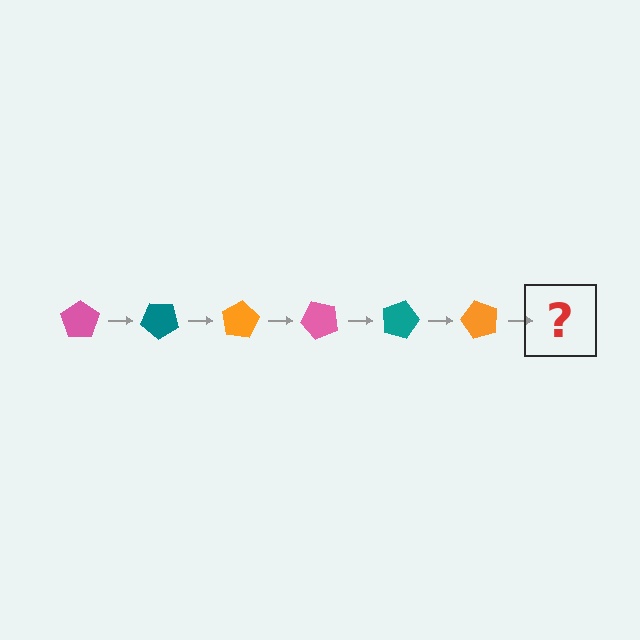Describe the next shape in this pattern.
It should be a pink pentagon, rotated 240 degrees from the start.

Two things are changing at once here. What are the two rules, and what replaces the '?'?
The two rules are that it rotates 40 degrees each step and the color cycles through pink, teal, and orange. The '?' should be a pink pentagon, rotated 240 degrees from the start.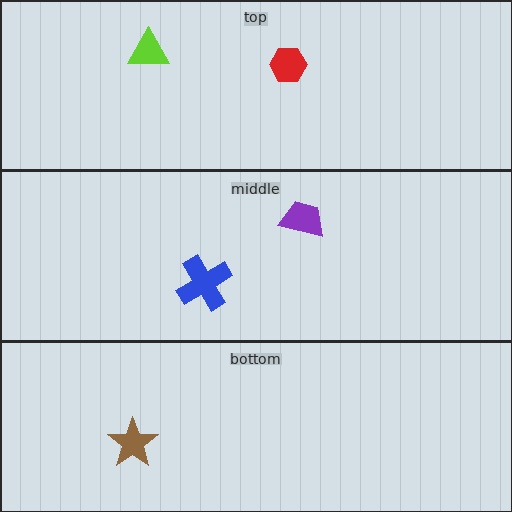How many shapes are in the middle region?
2.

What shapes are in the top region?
The lime triangle, the red hexagon.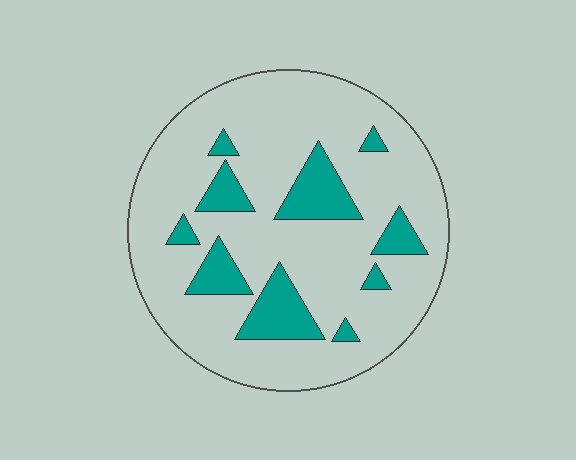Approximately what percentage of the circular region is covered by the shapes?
Approximately 20%.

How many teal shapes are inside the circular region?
10.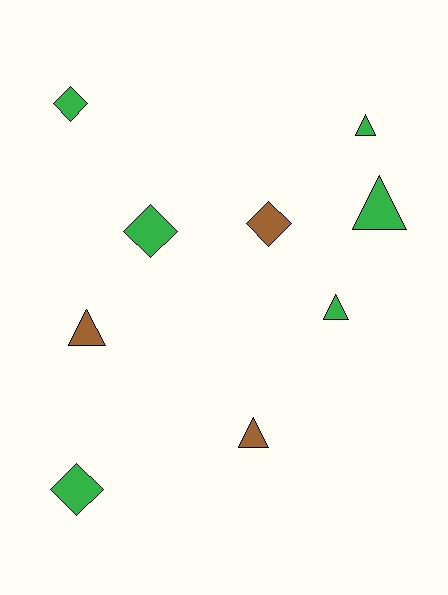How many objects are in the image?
There are 9 objects.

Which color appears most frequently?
Green, with 6 objects.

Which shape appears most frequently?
Triangle, with 5 objects.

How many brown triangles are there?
There are 2 brown triangles.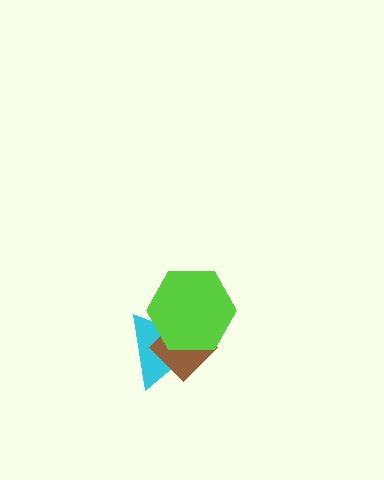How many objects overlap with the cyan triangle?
2 objects overlap with the cyan triangle.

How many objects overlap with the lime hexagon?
2 objects overlap with the lime hexagon.